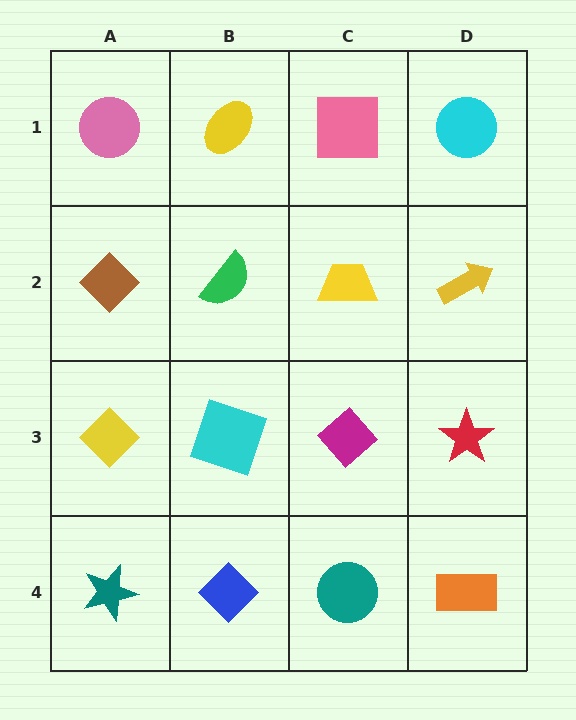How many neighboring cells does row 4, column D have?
2.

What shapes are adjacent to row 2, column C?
A pink square (row 1, column C), a magenta diamond (row 3, column C), a green semicircle (row 2, column B), a yellow arrow (row 2, column D).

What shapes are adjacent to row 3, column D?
A yellow arrow (row 2, column D), an orange rectangle (row 4, column D), a magenta diamond (row 3, column C).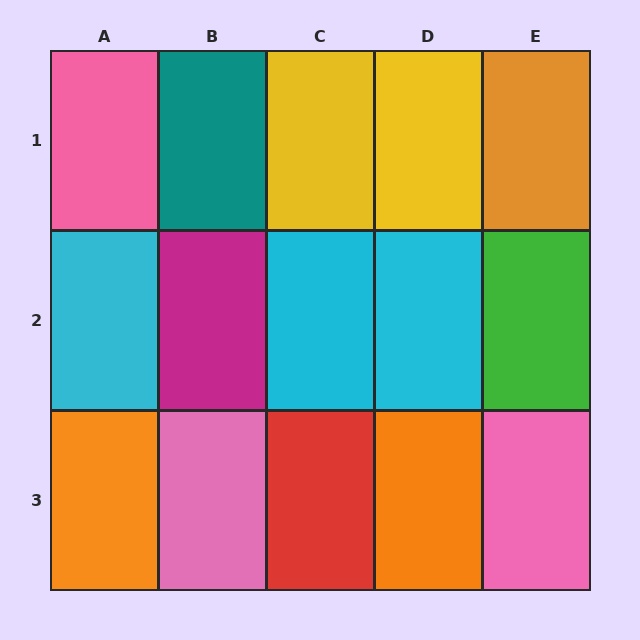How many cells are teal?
1 cell is teal.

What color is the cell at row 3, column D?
Orange.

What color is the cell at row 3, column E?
Pink.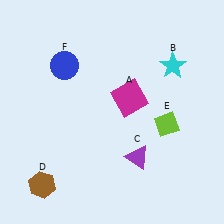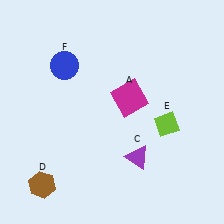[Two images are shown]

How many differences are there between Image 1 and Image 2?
There is 1 difference between the two images.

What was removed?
The cyan star (B) was removed in Image 2.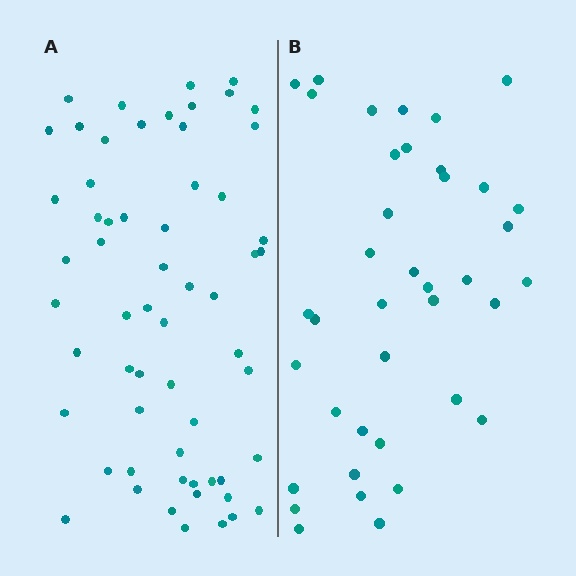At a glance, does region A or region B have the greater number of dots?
Region A (the left region) has more dots.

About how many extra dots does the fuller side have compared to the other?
Region A has approximately 20 more dots than region B.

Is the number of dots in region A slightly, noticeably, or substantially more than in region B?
Region A has substantially more. The ratio is roughly 1.5 to 1.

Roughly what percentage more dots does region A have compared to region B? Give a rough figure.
About 55% more.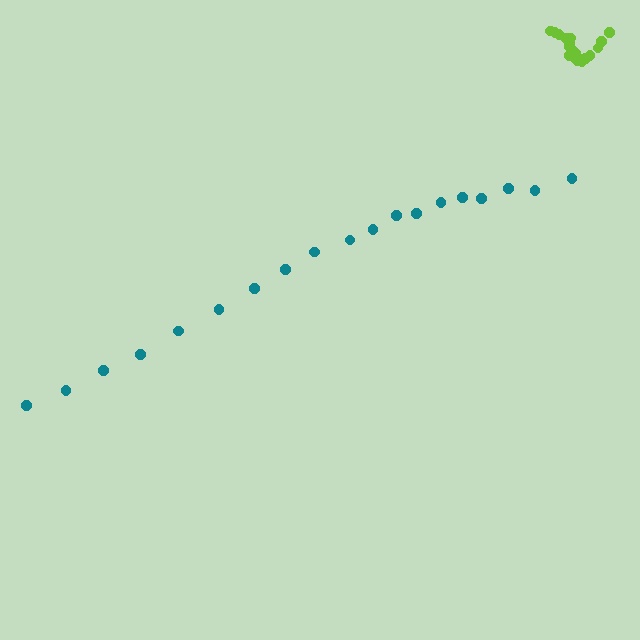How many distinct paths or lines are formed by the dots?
There are 2 distinct paths.